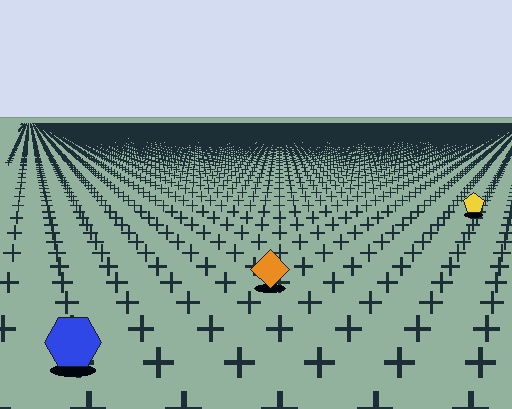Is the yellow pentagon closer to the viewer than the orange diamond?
No. The orange diamond is closer — you can tell from the texture gradient: the ground texture is coarser near it.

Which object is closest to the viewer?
The blue hexagon is closest. The texture marks near it are larger and more spread out.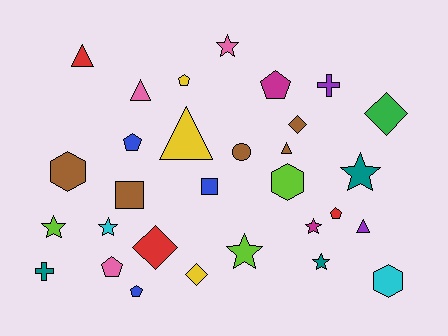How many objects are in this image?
There are 30 objects.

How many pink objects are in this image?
There are 3 pink objects.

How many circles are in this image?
There is 1 circle.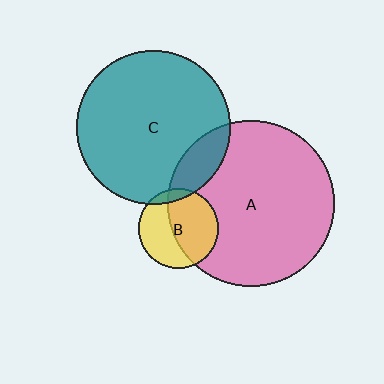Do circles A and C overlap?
Yes.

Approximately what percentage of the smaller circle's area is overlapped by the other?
Approximately 15%.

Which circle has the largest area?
Circle A (pink).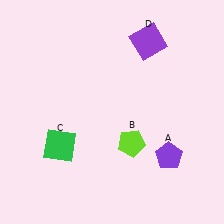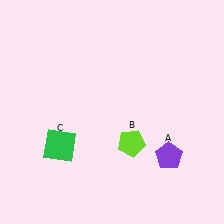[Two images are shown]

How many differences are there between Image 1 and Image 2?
There is 1 difference between the two images.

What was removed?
The purple square (D) was removed in Image 2.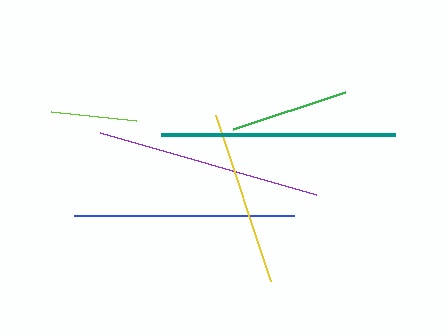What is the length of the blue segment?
The blue segment is approximately 221 pixels long.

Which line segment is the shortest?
The lime line is the shortest at approximately 86 pixels.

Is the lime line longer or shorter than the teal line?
The teal line is longer than the lime line.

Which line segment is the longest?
The teal line is the longest at approximately 234 pixels.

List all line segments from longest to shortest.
From longest to shortest: teal, purple, blue, yellow, green, lime.